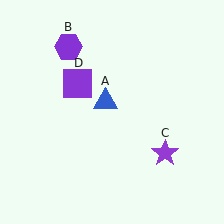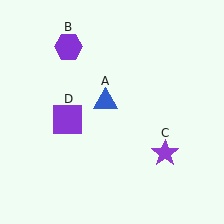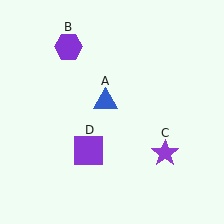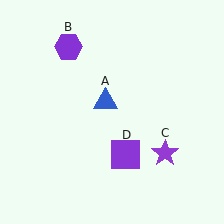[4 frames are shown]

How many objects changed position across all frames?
1 object changed position: purple square (object D).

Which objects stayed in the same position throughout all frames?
Blue triangle (object A) and purple hexagon (object B) and purple star (object C) remained stationary.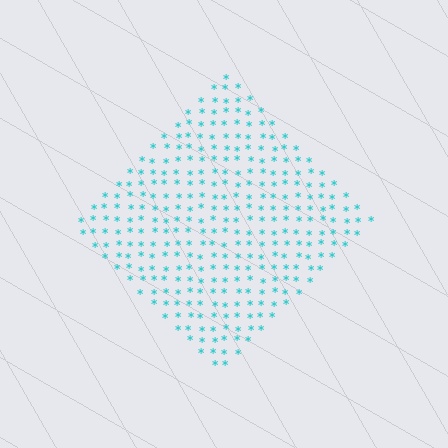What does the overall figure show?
The overall figure shows a diamond.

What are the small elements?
The small elements are asterisks.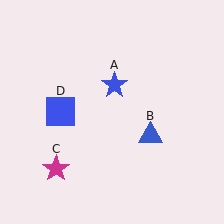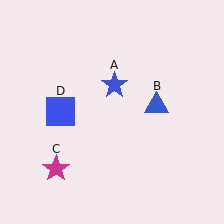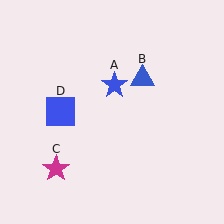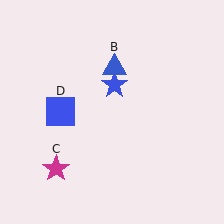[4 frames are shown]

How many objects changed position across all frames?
1 object changed position: blue triangle (object B).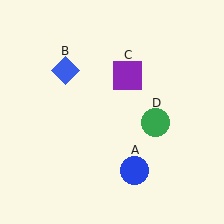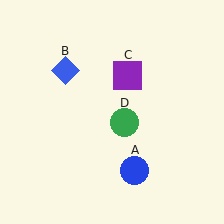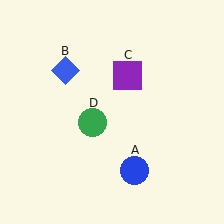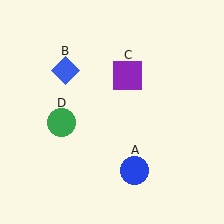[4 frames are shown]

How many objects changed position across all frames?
1 object changed position: green circle (object D).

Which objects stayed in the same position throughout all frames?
Blue circle (object A) and blue diamond (object B) and purple square (object C) remained stationary.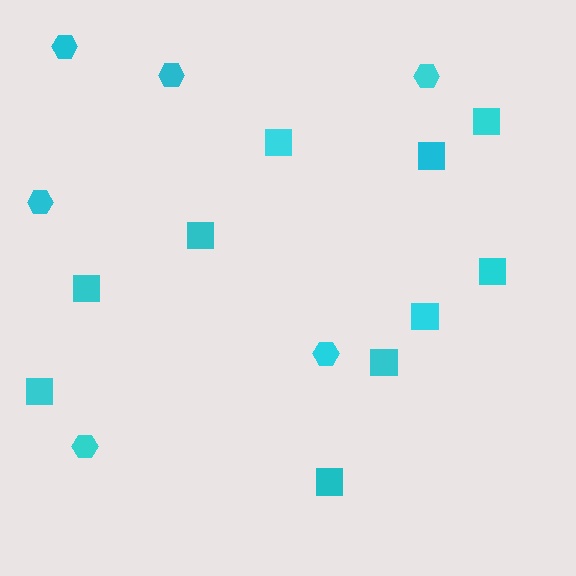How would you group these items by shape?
There are 2 groups: one group of squares (10) and one group of hexagons (6).